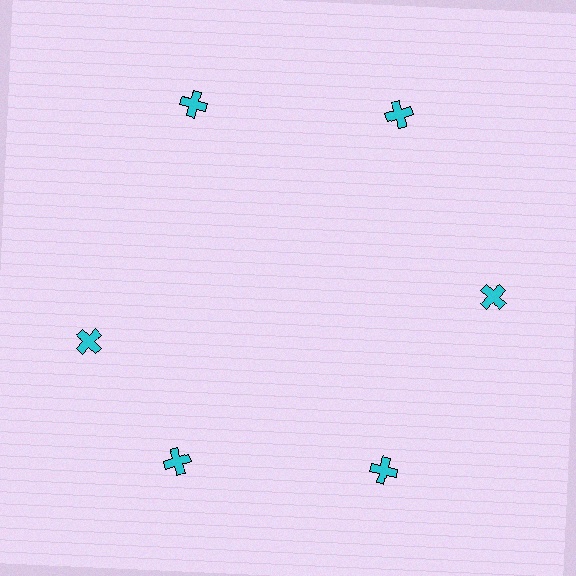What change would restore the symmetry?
The symmetry would be restored by rotating it back into even spacing with its neighbors so that all 6 crosses sit at equal angles and equal distance from the center.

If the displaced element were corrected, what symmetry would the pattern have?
It would have 6-fold rotational symmetry — the pattern would map onto itself every 60 degrees.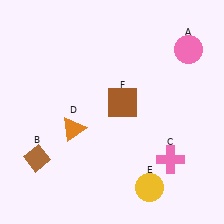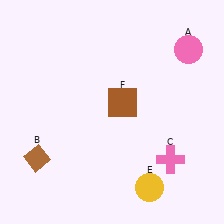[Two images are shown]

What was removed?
The orange triangle (D) was removed in Image 2.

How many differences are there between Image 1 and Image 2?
There is 1 difference between the two images.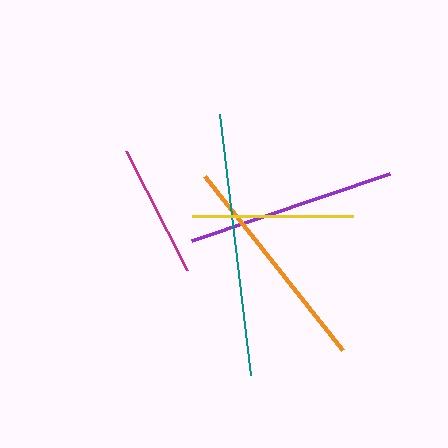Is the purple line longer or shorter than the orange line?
The orange line is longer than the purple line.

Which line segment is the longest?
The teal line is the longest at approximately 263 pixels.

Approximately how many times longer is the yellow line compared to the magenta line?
The yellow line is approximately 1.2 times the length of the magenta line.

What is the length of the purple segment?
The purple segment is approximately 209 pixels long.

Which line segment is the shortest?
The magenta line is the shortest at approximately 134 pixels.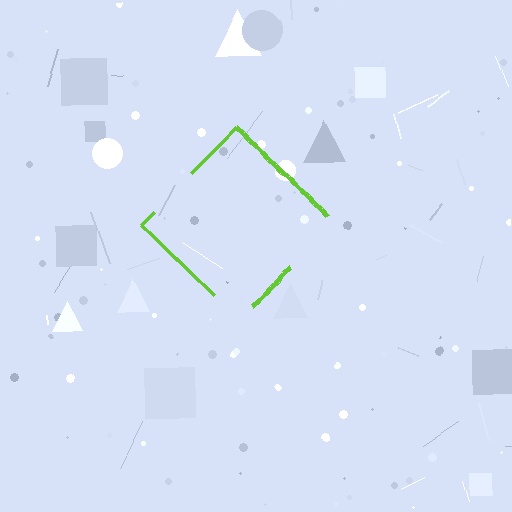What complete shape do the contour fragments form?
The contour fragments form a diamond.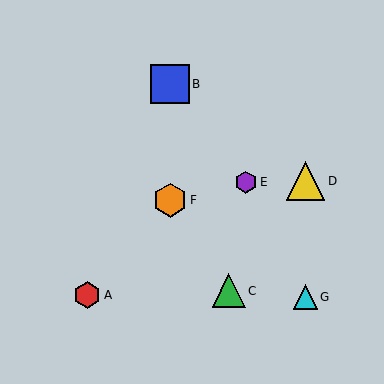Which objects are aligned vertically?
Objects B, F are aligned vertically.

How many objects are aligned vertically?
2 objects (B, F) are aligned vertically.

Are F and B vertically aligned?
Yes, both are at x≈170.